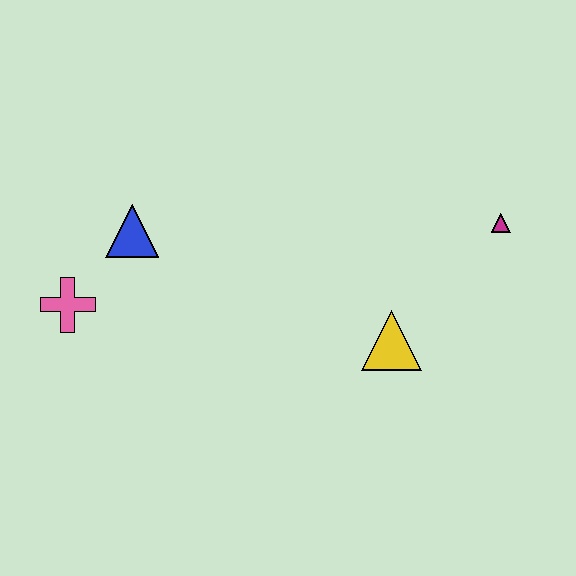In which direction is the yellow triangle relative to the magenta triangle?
The yellow triangle is below the magenta triangle.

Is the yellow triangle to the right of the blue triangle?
Yes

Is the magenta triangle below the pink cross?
No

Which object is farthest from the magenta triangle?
The pink cross is farthest from the magenta triangle.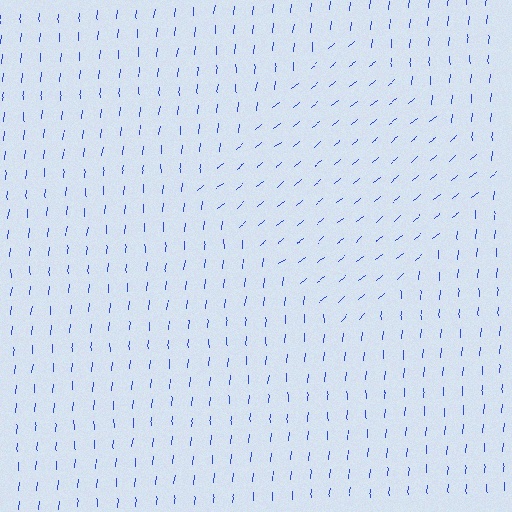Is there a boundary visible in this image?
Yes, there is a texture boundary formed by a change in line orientation.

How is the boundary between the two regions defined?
The boundary is defined purely by a change in line orientation (approximately 45 degrees difference). All lines are the same color and thickness.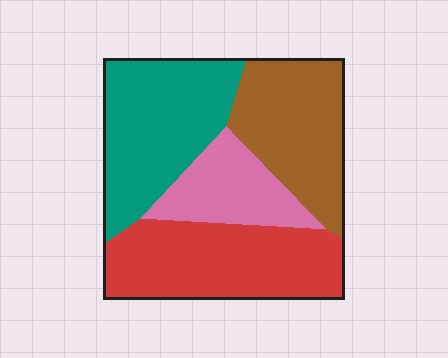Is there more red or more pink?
Red.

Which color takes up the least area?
Pink, at roughly 15%.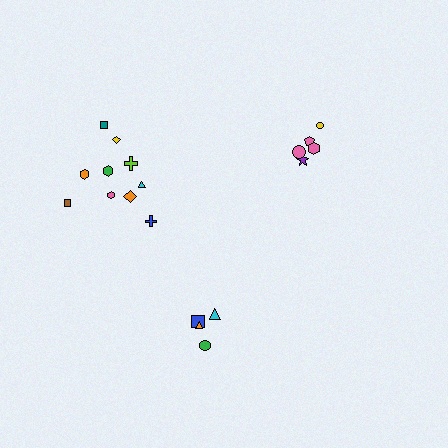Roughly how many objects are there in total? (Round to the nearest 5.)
Roughly 20 objects in total.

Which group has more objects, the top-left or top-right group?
The top-left group.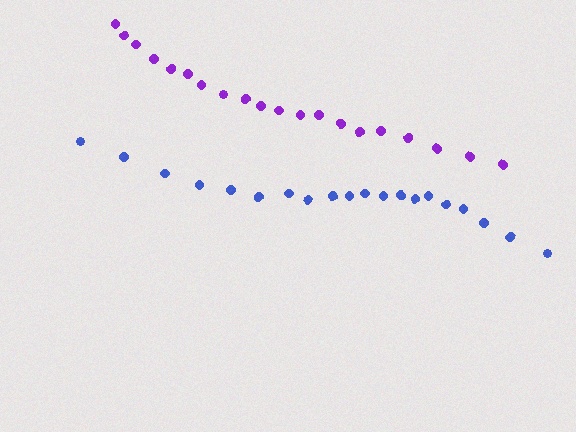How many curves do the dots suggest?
There are 2 distinct paths.